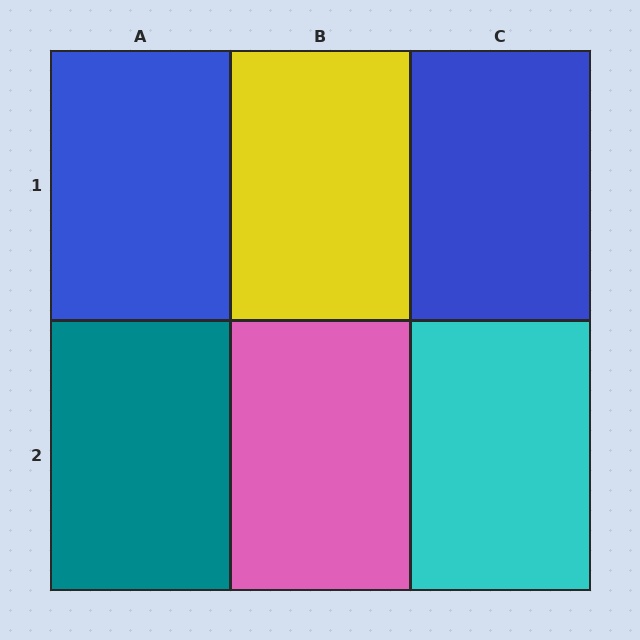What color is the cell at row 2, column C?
Cyan.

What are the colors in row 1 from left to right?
Blue, yellow, blue.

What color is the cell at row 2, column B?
Pink.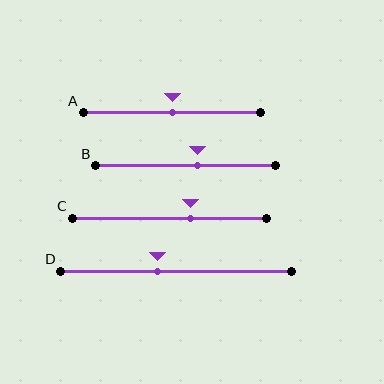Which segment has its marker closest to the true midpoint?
Segment A has its marker closest to the true midpoint.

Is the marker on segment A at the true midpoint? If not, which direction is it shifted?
Yes, the marker on segment A is at the true midpoint.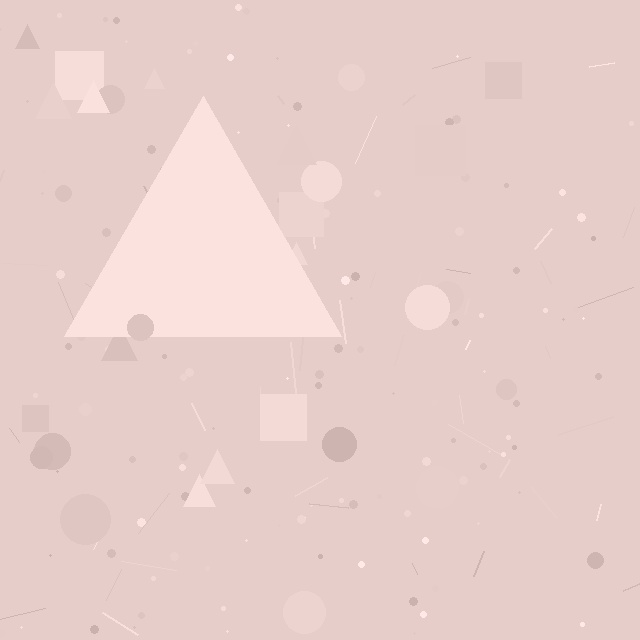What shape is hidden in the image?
A triangle is hidden in the image.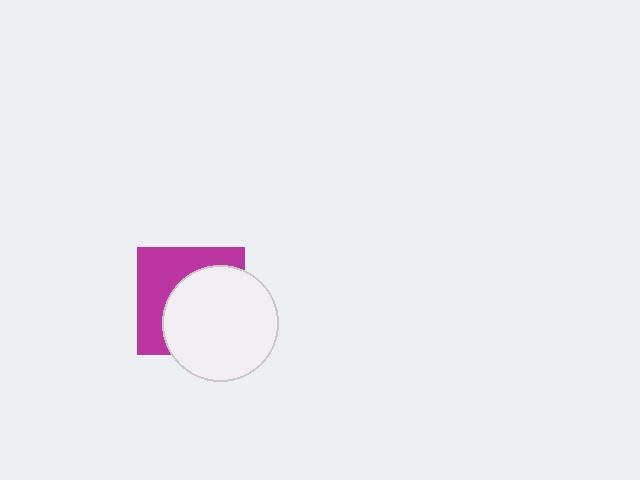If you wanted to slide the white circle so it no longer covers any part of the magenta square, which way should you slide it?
Slide it toward the lower-right — that is the most direct way to separate the two shapes.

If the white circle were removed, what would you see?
You would see the complete magenta square.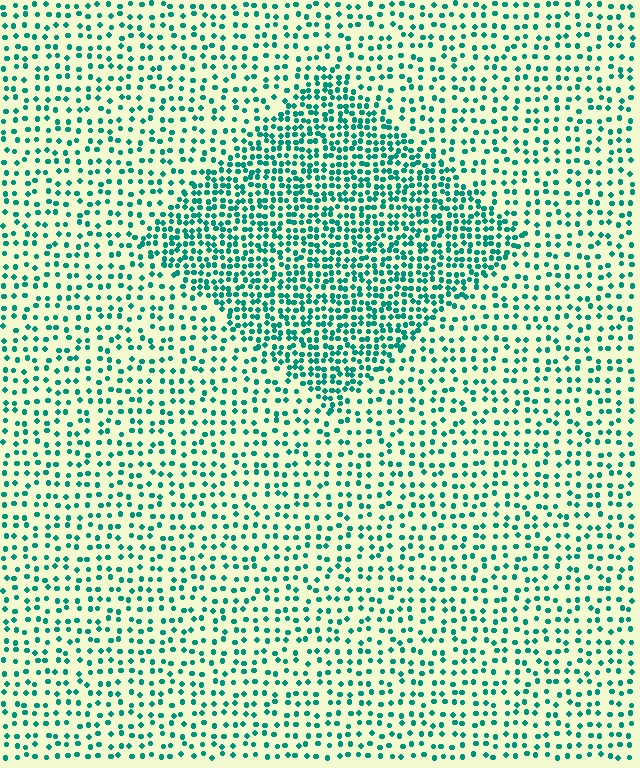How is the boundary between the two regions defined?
The boundary is defined by a change in element density (approximately 2.0x ratio). All elements are the same color, size, and shape.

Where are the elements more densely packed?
The elements are more densely packed inside the diamond boundary.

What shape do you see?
I see a diamond.